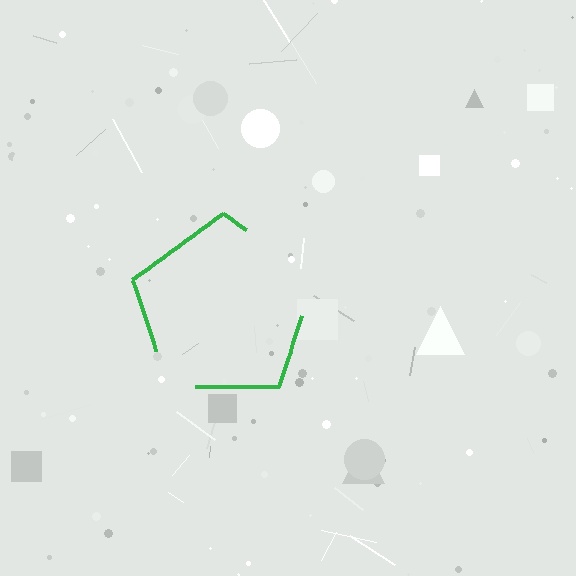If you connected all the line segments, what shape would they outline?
They would outline a pentagon.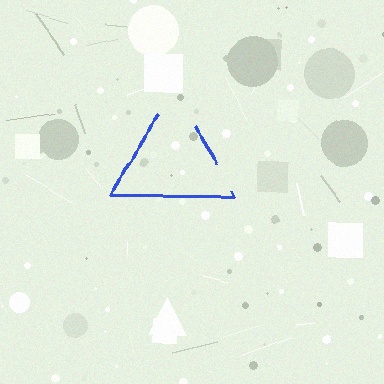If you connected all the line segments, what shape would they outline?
They would outline a triangle.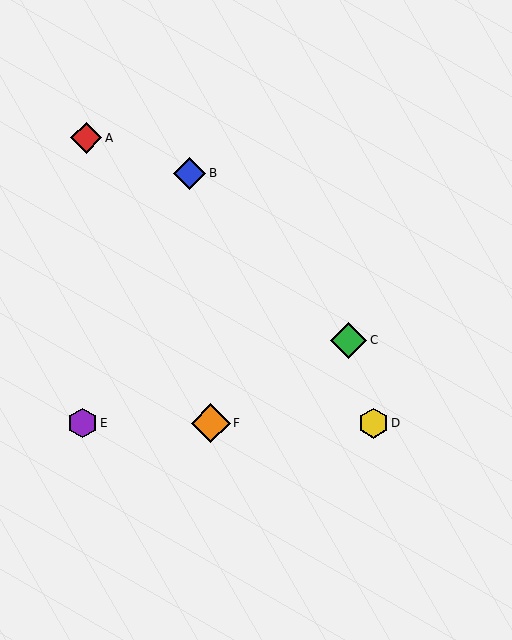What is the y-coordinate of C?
Object C is at y≈340.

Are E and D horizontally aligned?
Yes, both are at y≈423.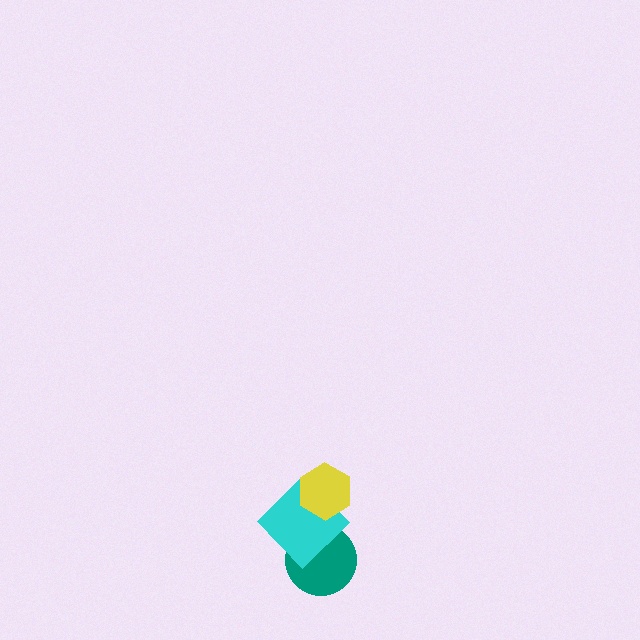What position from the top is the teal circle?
The teal circle is 3rd from the top.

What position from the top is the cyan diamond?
The cyan diamond is 2nd from the top.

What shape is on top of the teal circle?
The cyan diamond is on top of the teal circle.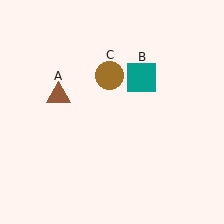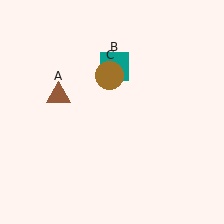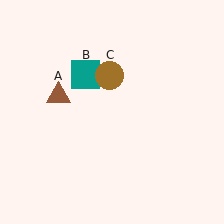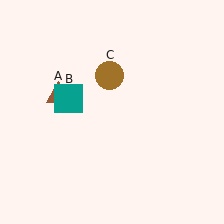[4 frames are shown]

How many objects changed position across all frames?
1 object changed position: teal square (object B).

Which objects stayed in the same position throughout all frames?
Brown triangle (object A) and brown circle (object C) remained stationary.